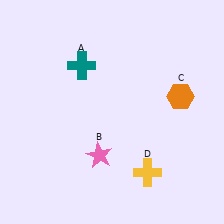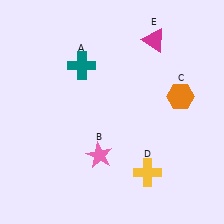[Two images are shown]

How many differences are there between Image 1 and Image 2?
There is 1 difference between the two images.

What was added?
A magenta triangle (E) was added in Image 2.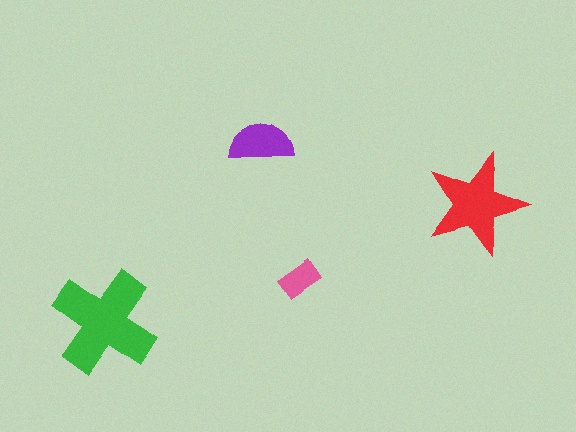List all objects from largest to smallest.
The green cross, the red star, the purple semicircle, the pink rectangle.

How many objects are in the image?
There are 4 objects in the image.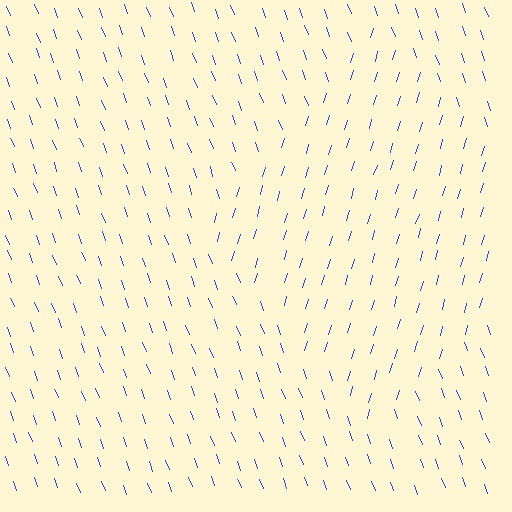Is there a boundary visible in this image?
Yes, there is a texture boundary formed by a change in line orientation.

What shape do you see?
I see a diamond.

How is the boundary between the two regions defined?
The boundary is defined purely by a change in line orientation (approximately 36 degrees difference). All lines are the same color and thickness.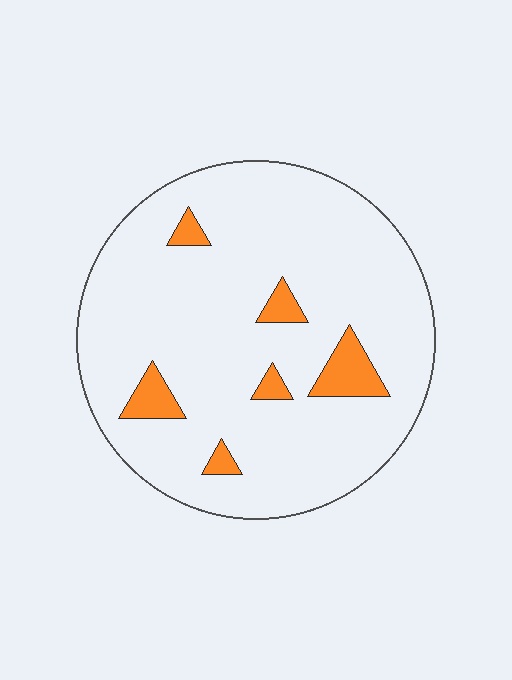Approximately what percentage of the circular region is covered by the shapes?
Approximately 10%.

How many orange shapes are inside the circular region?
6.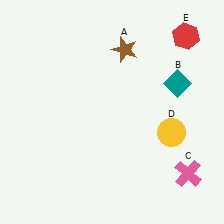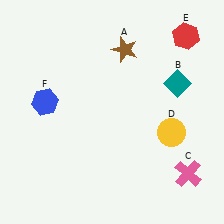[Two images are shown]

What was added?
A blue hexagon (F) was added in Image 2.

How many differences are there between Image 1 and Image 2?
There is 1 difference between the two images.